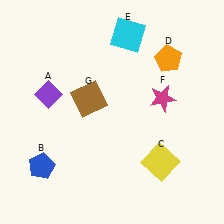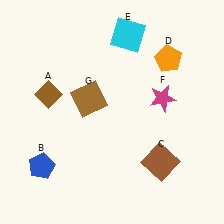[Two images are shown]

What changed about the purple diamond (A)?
In Image 1, A is purple. In Image 2, it changed to brown.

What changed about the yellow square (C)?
In Image 1, C is yellow. In Image 2, it changed to brown.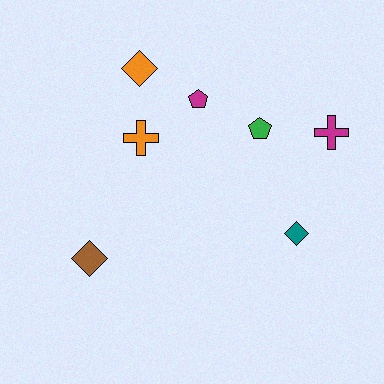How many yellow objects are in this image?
There are no yellow objects.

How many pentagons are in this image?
There are 2 pentagons.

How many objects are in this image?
There are 7 objects.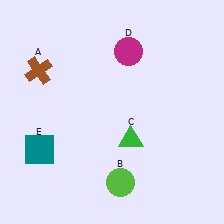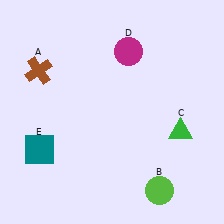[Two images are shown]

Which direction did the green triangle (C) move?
The green triangle (C) moved right.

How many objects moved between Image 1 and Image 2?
2 objects moved between the two images.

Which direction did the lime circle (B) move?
The lime circle (B) moved right.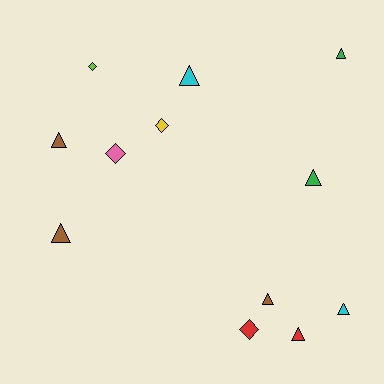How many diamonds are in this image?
There are 4 diamonds.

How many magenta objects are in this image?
There are no magenta objects.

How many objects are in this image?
There are 12 objects.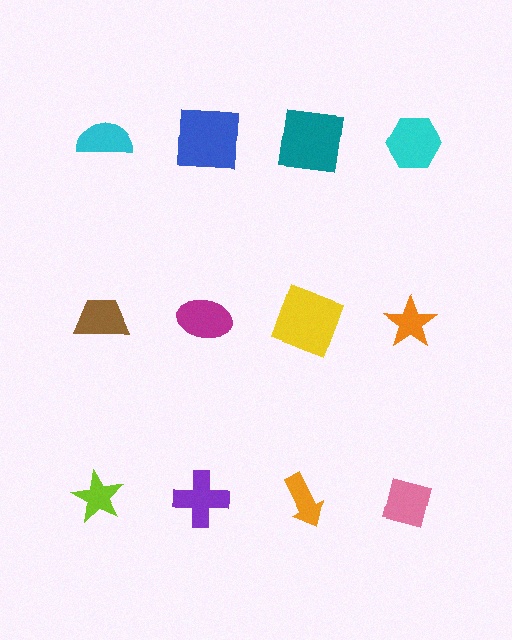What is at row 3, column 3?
An orange arrow.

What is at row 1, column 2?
A blue square.